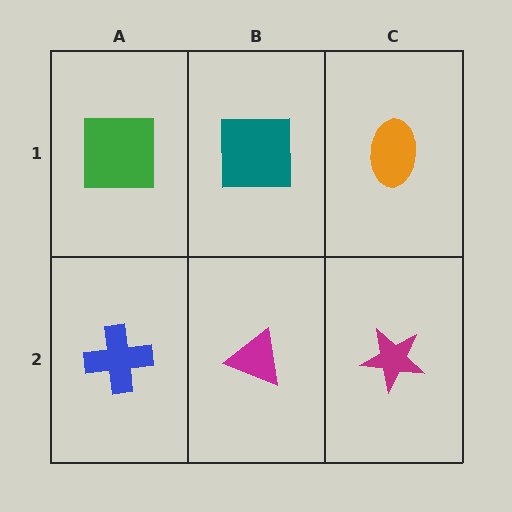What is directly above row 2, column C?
An orange ellipse.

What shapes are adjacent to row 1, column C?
A magenta star (row 2, column C), a teal square (row 1, column B).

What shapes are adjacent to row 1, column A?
A blue cross (row 2, column A), a teal square (row 1, column B).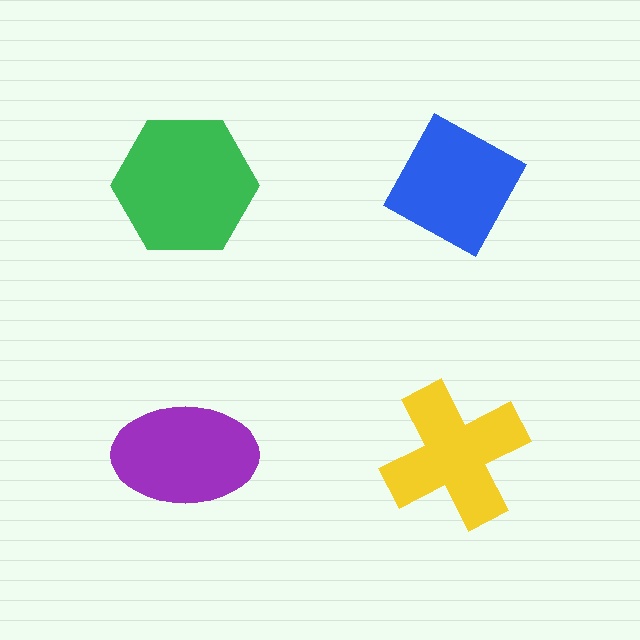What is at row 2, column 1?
A purple ellipse.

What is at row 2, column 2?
A yellow cross.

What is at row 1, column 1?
A green hexagon.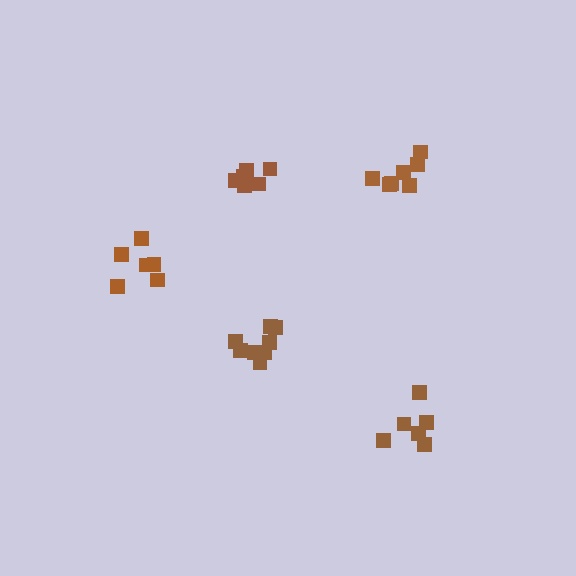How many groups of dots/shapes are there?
There are 5 groups.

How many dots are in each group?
Group 1: 6 dots, Group 2: 7 dots, Group 3: 6 dots, Group 4: 8 dots, Group 5: 7 dots (34 total).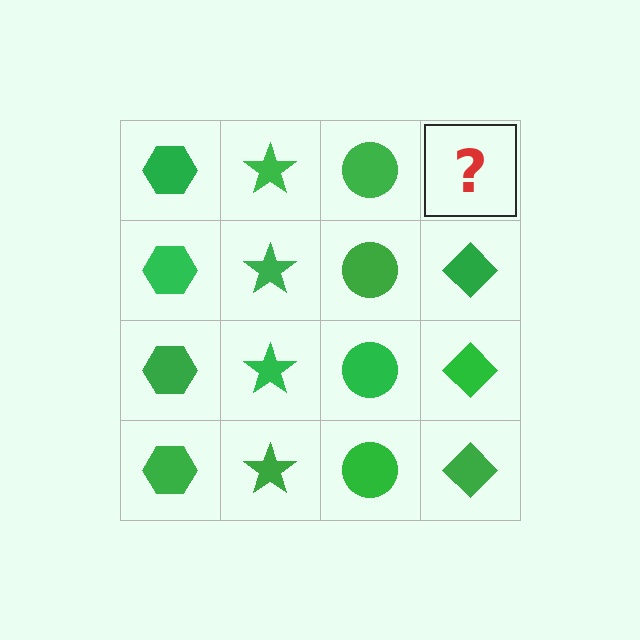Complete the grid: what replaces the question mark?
The question mark should be replaced with a green diamond.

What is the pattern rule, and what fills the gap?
The rule is that each column has a consistent shape. The gap should be filled with a green diamond.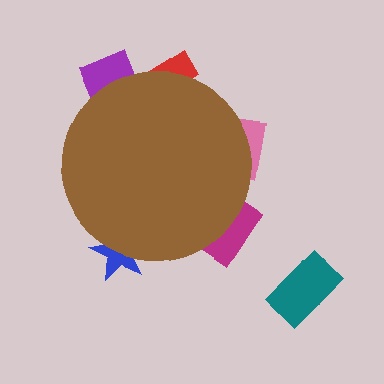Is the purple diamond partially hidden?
Yes, the purple diamond is partially hidden behind the brown circle.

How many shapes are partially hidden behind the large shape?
5 shapes are partially hidden.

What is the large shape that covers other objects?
A brown circle.